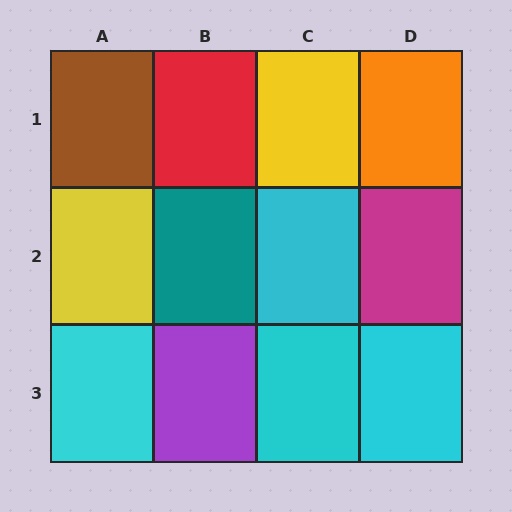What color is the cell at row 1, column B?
Red.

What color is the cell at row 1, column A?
Brown.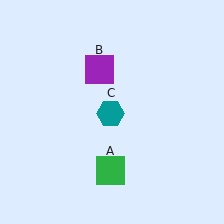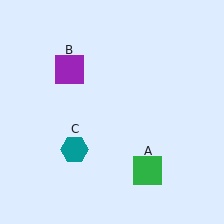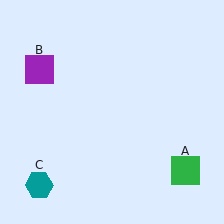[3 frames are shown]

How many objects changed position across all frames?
3 objects changed position: green square (object A), purple square (object B), teal hexagon (object C).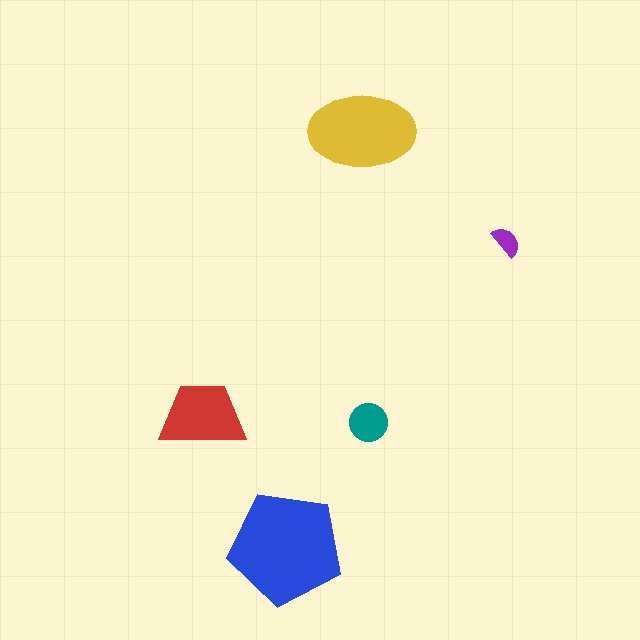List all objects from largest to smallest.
The blue pentagon, the yellow ellipse, the red trapezoid, the teal circle, the purple semicircle.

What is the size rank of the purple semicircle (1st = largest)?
5th.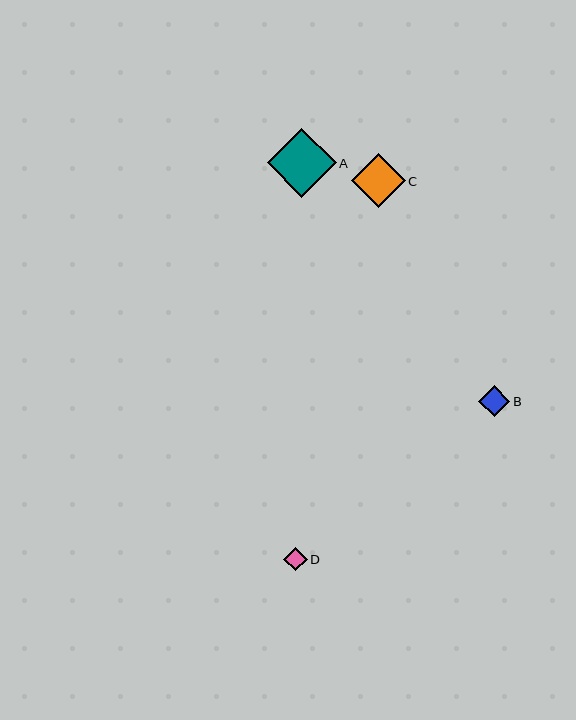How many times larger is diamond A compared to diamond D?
Diamond A is approximately 2.9 times the size of diamond D.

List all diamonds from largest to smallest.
From largest to smallest: A, C, B, D.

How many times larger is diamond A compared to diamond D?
Diamond A is approximately 2.9 times the size of diamond D.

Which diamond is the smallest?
Diamond D is the smallest with a size of approximately 23 pixels.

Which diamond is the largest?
Diamond A is the largest with a size of approximately 69 pixels.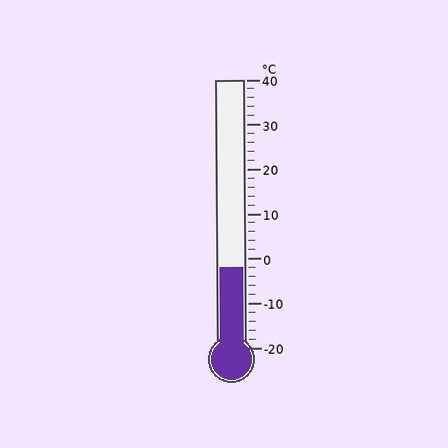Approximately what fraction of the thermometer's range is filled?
The thermometer is filled to approximately 30% of its range.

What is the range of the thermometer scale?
The thermometer scale ranges from -20°C to 40°C.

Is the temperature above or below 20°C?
The temperature is below 20°C.